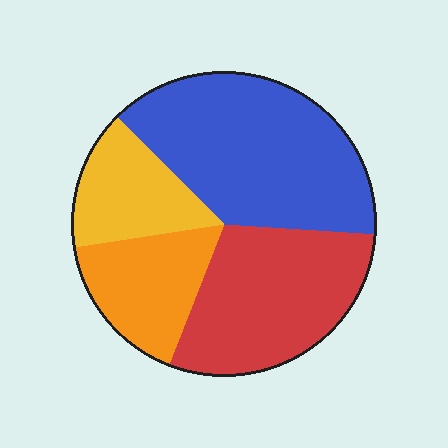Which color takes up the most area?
Blue, at roughly 40%.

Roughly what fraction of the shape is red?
Red takes up about one third (1/3) of the shape.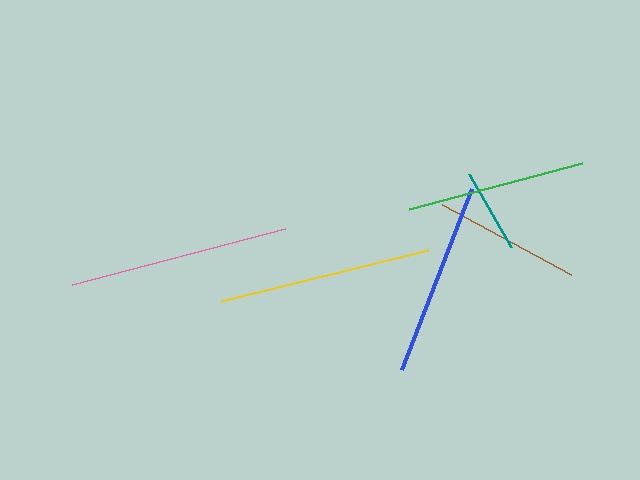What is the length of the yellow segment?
The yellow segment is approximately 213 pixels long.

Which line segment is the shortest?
The teal line is the shortest at approximately 84 pixels.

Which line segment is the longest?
The pink line is the longest at approximately 220 pixels.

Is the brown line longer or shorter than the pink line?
The pink line is longer than the brown line.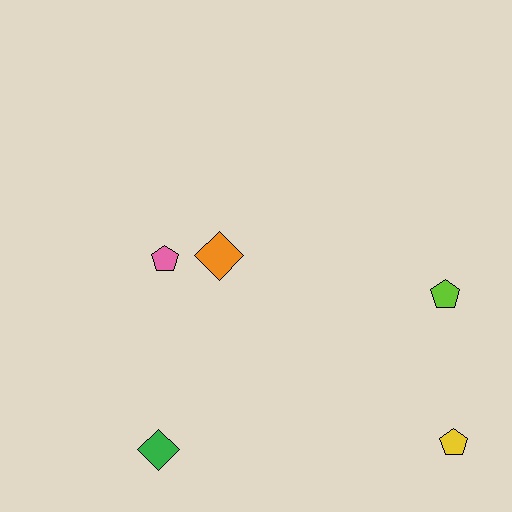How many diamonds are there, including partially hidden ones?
There are 2 diamonds.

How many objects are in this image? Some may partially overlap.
There are 5 objects.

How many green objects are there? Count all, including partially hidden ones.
There is 1 green object.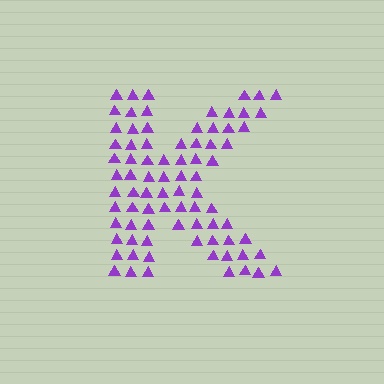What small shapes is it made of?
It is made of small triangles.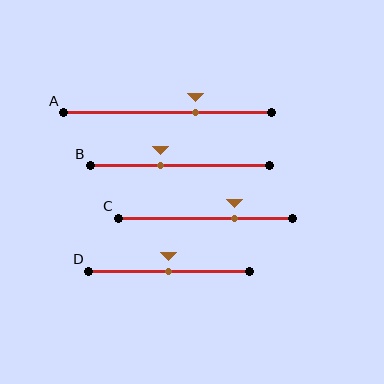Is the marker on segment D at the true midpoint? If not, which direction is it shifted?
Yes, the marker on segment D is at the true midpoint.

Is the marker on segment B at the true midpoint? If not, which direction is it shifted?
No, the marker on segment B is shifted to the left by about 11% of the segment length.